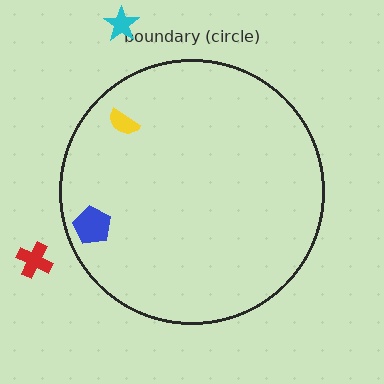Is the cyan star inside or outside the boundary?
Outside.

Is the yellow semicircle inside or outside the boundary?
Inside.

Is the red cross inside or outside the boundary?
Outside.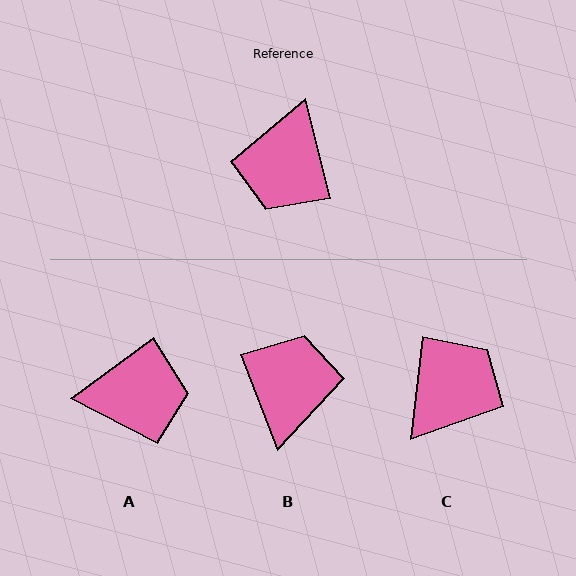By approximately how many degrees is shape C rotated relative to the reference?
Approximately 159 degrees counter-clockwise.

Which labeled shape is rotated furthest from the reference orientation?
B, about 173 degrees away.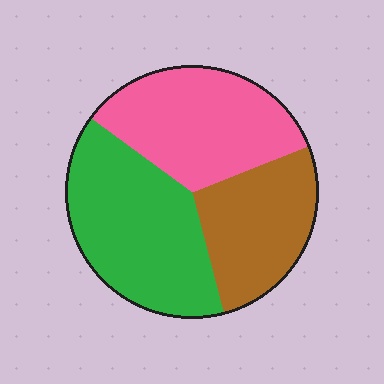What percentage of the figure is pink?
Pink takes up about one third (1/3) of the figure.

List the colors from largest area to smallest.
From largest to smallest: green, pink, brown.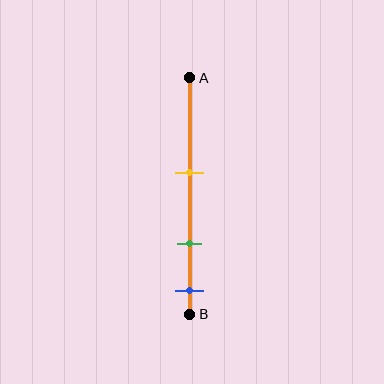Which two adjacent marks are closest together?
The green and blue marks are the closest adjacent pair.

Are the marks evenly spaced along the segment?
Yes, the marks are approximately evenly spaced.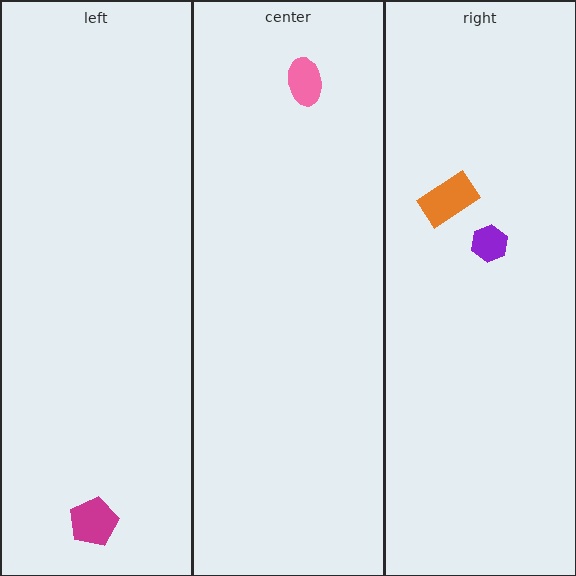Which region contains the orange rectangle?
The right region.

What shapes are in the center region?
The pink ellipse.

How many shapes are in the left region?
1.